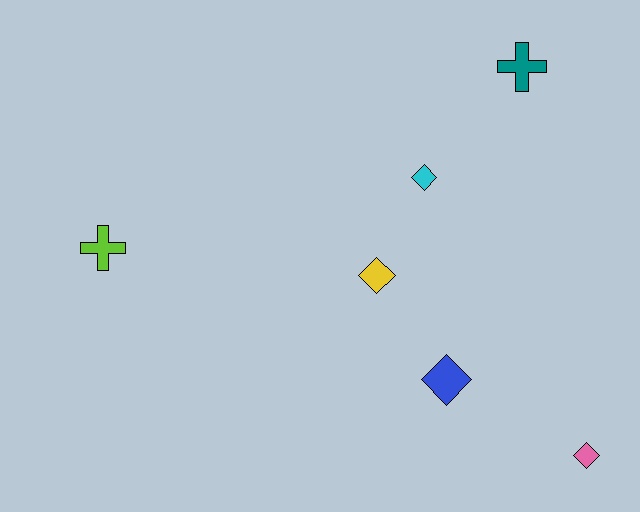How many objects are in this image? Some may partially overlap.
There are 6 objects.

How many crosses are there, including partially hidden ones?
There are 2 crosses.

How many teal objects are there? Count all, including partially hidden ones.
There is 1 teal object.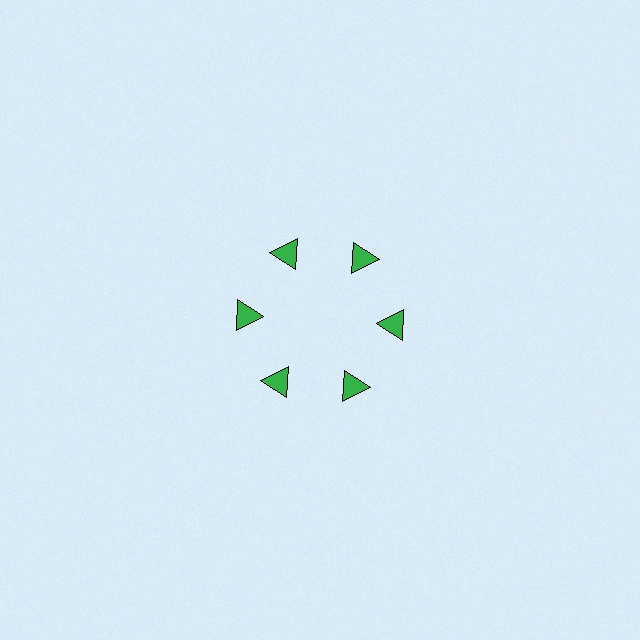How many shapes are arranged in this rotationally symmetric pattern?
There are 6 shapes, arranged in 6 groups of 1.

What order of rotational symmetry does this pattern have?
This pattern has 6-fold rotational symmetry.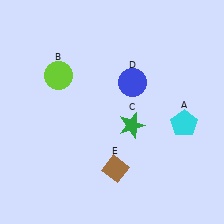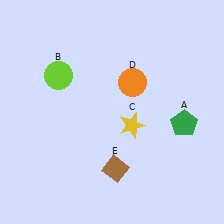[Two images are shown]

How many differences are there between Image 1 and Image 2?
There are 3 differences between the two images.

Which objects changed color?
A changed from cyan to green. C changed from green to yellow. D changed from blue to orange.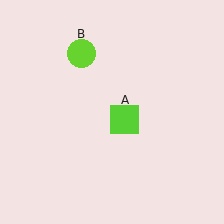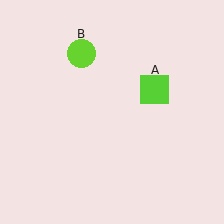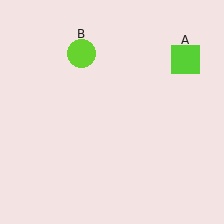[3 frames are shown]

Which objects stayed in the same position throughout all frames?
Lime circle (object B) remained stationary.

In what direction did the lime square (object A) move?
The lime square (object A) moved up and to the right.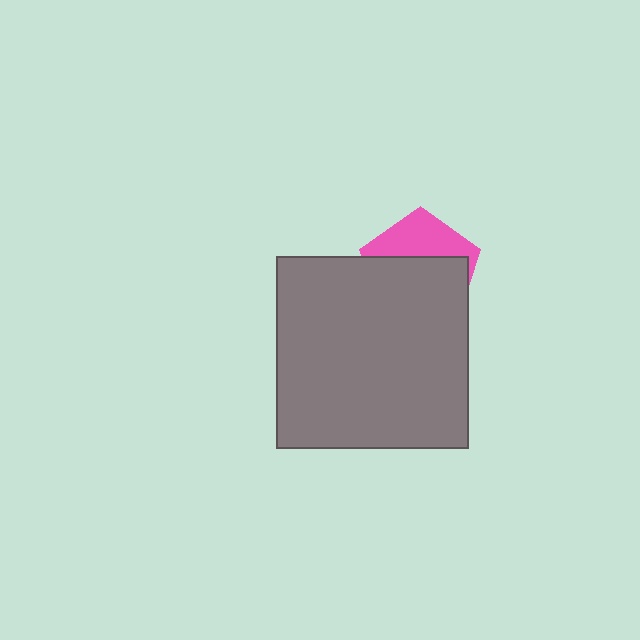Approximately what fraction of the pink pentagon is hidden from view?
Roughly 64% of the pink pentagon is hidden behind the gray square.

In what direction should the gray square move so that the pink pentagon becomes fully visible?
The gray square should move down. That is the shortest direction to clear the overlap and leave the pink pentagon fully visible.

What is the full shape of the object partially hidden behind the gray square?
The partially hidden object is a pink pentagon.